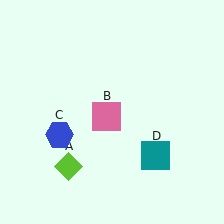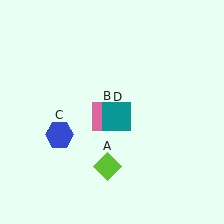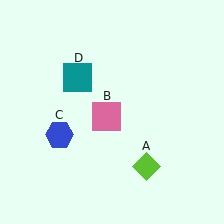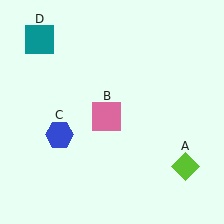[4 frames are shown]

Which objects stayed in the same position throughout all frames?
Pink square (object B) and blue hexagon (object C) remained stationary.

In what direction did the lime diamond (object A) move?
The lime diamond (object A) moved right.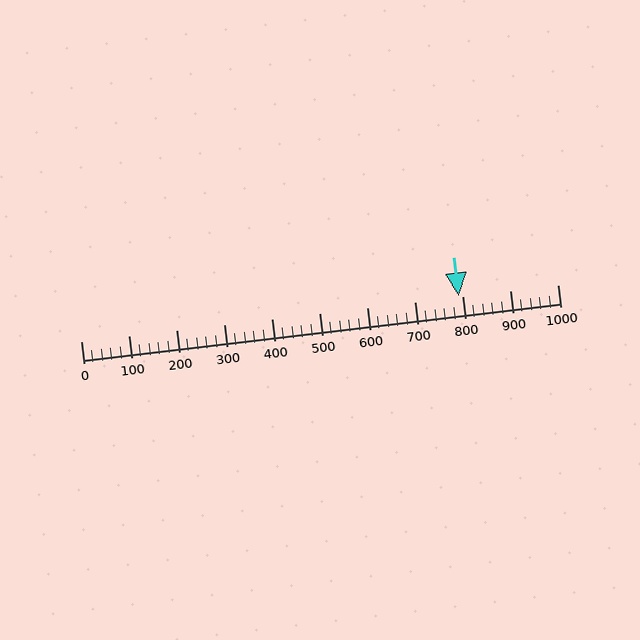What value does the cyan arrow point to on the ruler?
The cyan arrow points to approximately 793.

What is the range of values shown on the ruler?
The ruler shows values from 0 to 1000.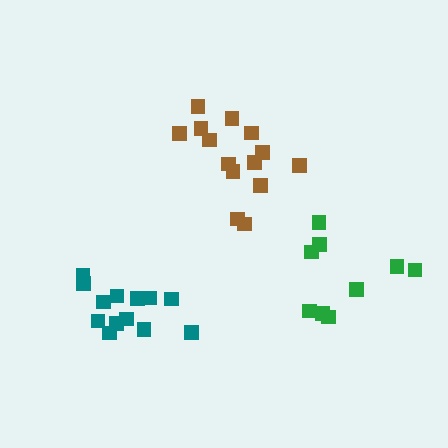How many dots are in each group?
Group 1: 14 dots, Group 2: 13 dots, Group 3: 9 dots (36 total).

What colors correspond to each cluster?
The clusters are colored: brown, teal, green.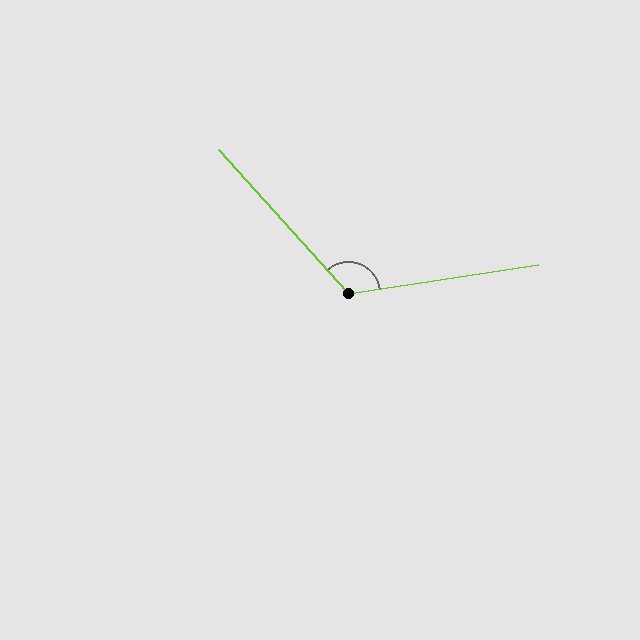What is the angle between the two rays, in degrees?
Approximately 123 degrees.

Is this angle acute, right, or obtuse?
It is obtuse.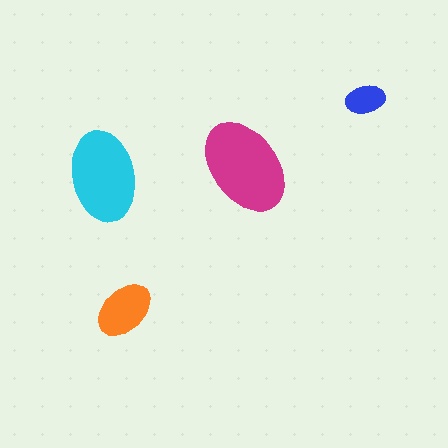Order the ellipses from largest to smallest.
the magenta one, the cyan one, the orange one, the blue one.